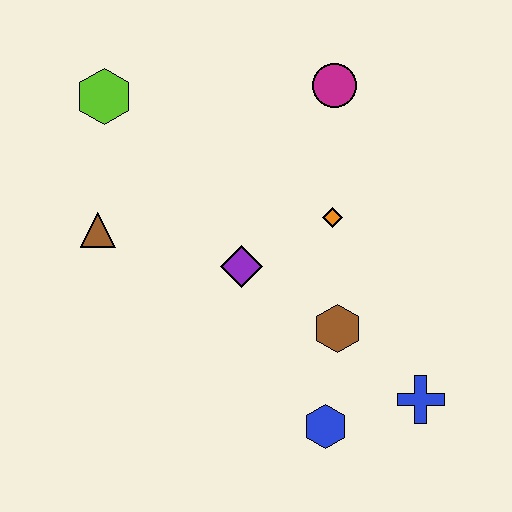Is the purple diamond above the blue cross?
Yes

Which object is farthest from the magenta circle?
The blue hexagon is farthest from the magenta circle.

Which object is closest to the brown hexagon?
The blue hexagon is closest to the brown hexagon.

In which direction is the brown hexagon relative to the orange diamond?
The brown hexagon is below the orange diamond.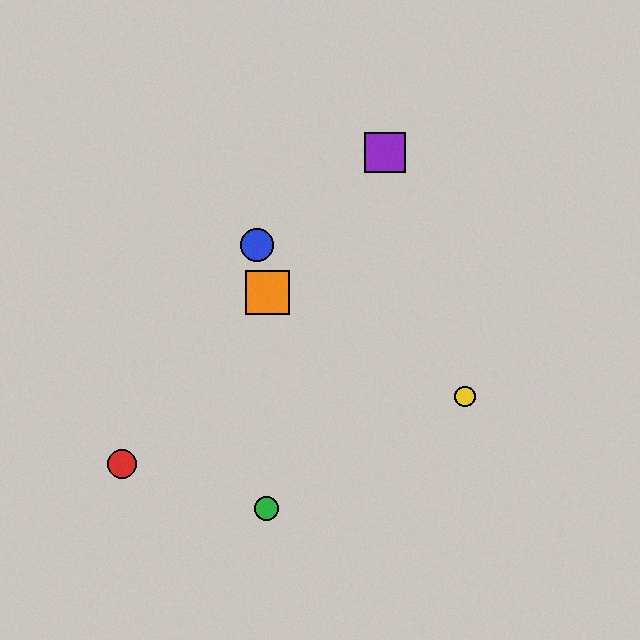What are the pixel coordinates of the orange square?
The orange square is at (267, 292).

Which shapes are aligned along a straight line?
The red circle, the purple square, the orange square are aligned along a straight line.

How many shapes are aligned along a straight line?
3 shapes (the red circle, the purple square, the orange square) are aligned along a straight line.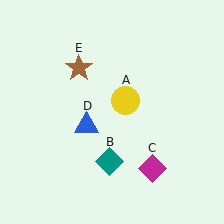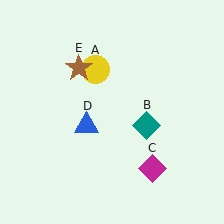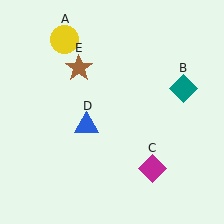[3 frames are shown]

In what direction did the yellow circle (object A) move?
The yellow circle (object A) moved up and to the left.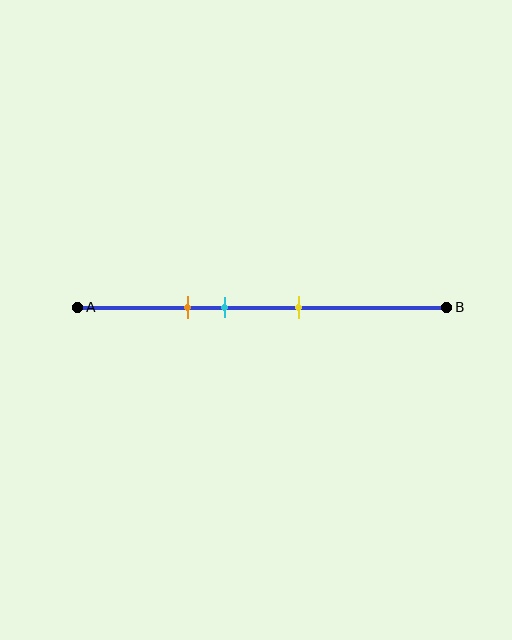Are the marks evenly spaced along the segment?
Yes, the marks are approximately evenly spaced.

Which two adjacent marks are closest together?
The orange and cyan marks are the closest adjacent pair.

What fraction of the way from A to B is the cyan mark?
The cyan mark is approximately 40% (0.4) of the way from A to B.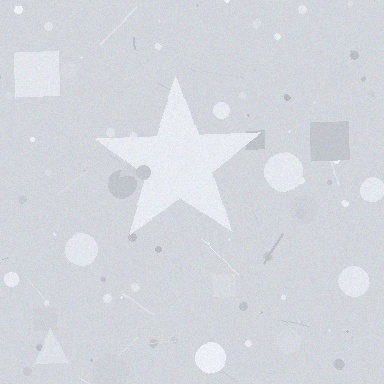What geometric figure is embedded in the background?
A star is embedded in the background.